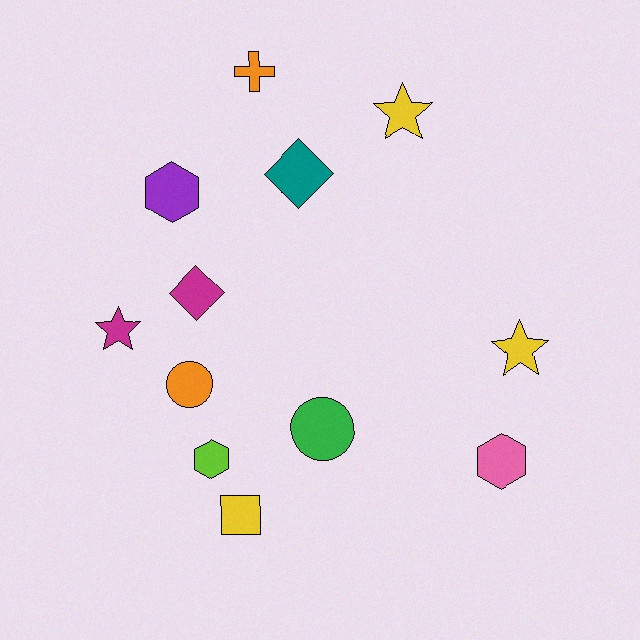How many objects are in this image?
There are 12 objects.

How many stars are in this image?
There are 3 stars.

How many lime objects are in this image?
There is 1 lime object.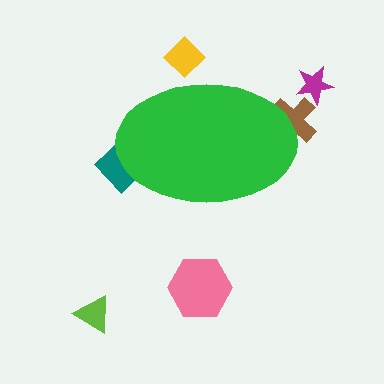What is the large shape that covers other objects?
A green ellipse.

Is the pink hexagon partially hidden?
No, the pink hexagon is fully visible.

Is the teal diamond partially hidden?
Yes, the teal diamond is partially hidden behind the green ellipse.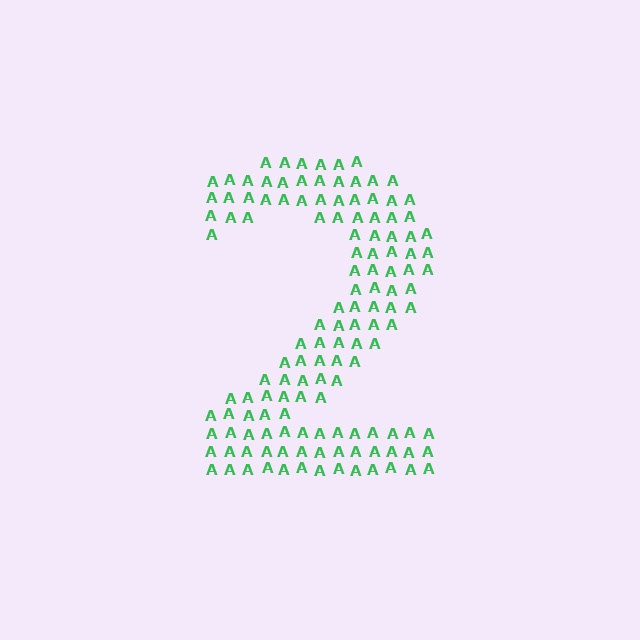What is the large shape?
The large shape is the digit 2.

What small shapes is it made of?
It is made of small letter A's.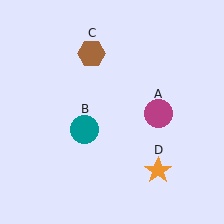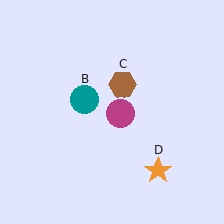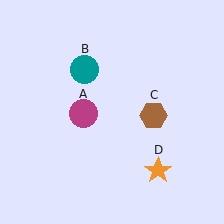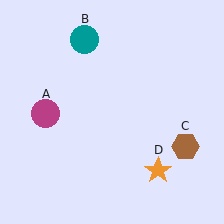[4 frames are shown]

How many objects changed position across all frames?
3 objects changed position: magenta circle (object A), teal circle (object B), brown hexagon (object C).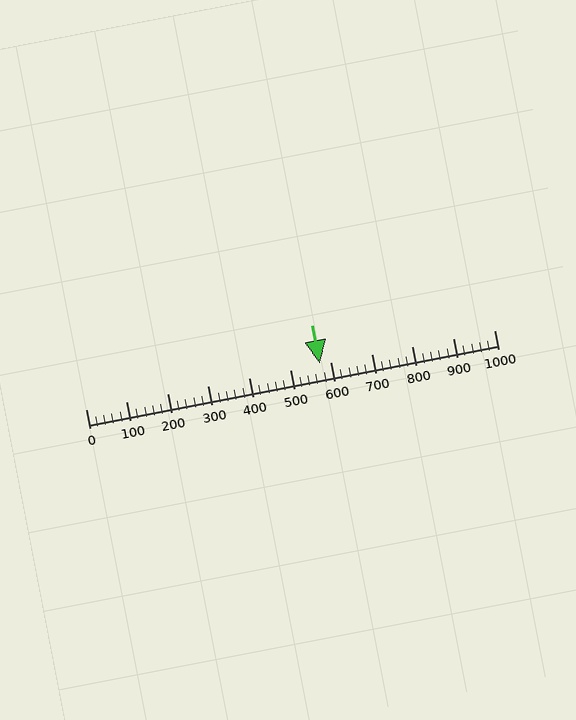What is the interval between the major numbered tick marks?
The major tick marks are spaced 100 units apart.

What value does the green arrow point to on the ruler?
The green arrow points to approximately 573.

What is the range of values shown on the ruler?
The ruler shows values from 0 to 1000.